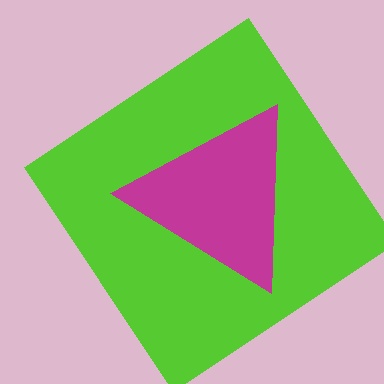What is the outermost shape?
The lime diamond.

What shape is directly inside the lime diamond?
The magenta triangle.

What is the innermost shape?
The magenta triangle.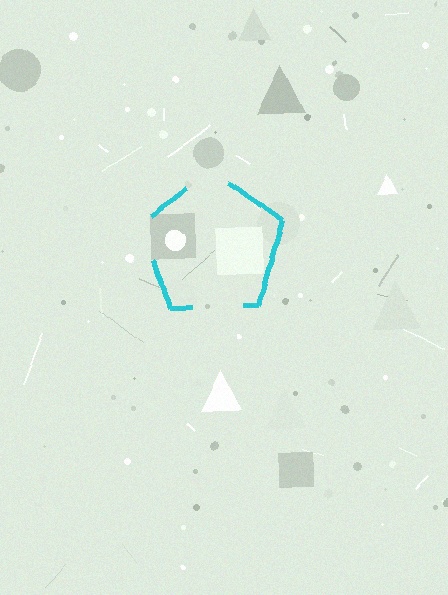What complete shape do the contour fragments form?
The contour fragments form a pentagon.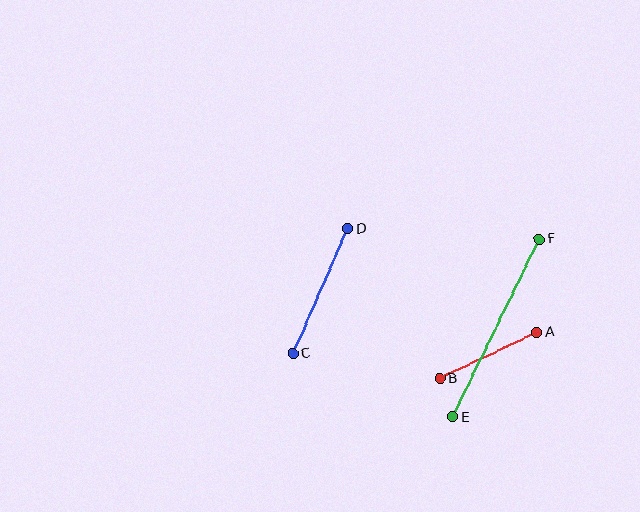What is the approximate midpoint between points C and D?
The midpoint is at approximately (320, 291) pixels.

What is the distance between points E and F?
The distance is approximately 197 pixels.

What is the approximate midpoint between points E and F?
The midpoint is at approximately (496, 328) pixels.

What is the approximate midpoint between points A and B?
The midpoint is at approximately (488, 355) pixels.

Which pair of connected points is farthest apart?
Points E and F are farthest apart.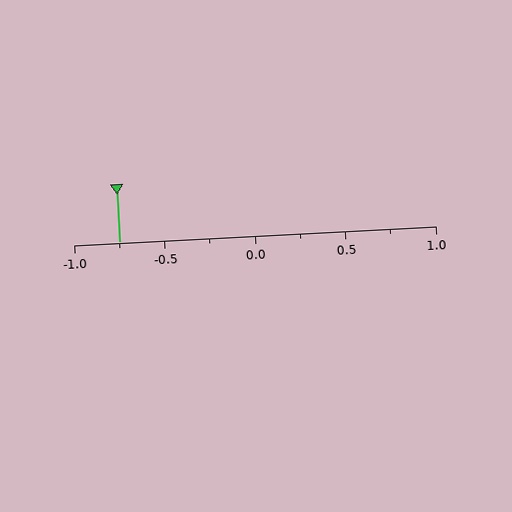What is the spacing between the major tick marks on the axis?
The major ticks are spaced 0.5 apart.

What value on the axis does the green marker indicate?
The marker indicates approximately -0.75.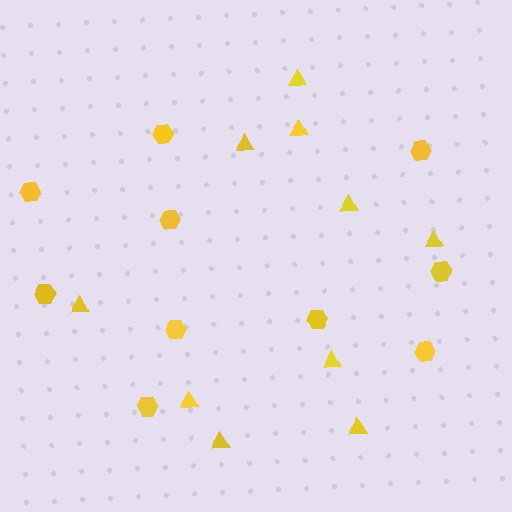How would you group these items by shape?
There are 2 groups: one group of triangles (10) and one group of hexagons (10).